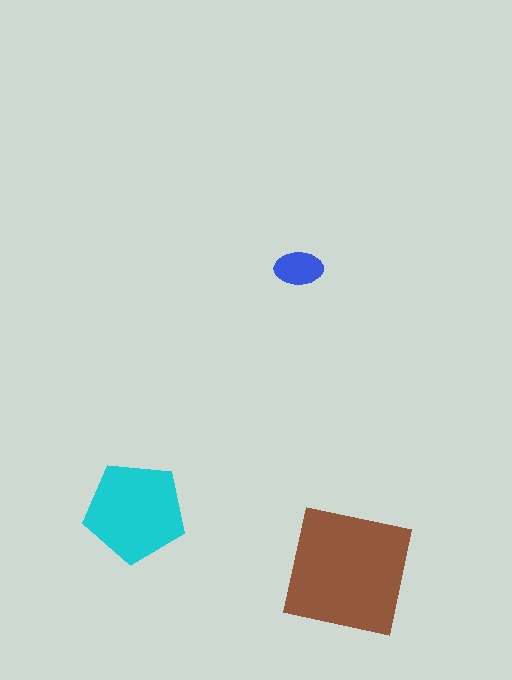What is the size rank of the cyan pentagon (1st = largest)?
2nd.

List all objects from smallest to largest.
The blue ellipse, the cyan pentagon, the brown square.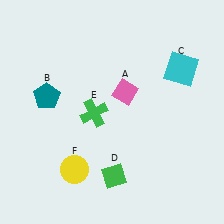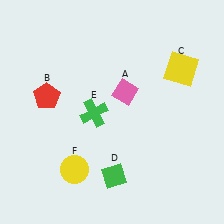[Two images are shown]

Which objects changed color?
B changed from teal to red. C changed from cyan to yellow.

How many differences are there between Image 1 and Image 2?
There are 2 differences between the two images.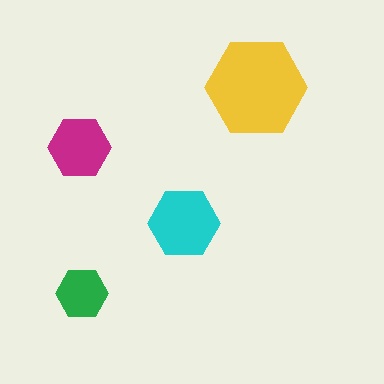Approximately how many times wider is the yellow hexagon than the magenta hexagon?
About 1.5 times wider.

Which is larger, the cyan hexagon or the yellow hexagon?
The yellow one.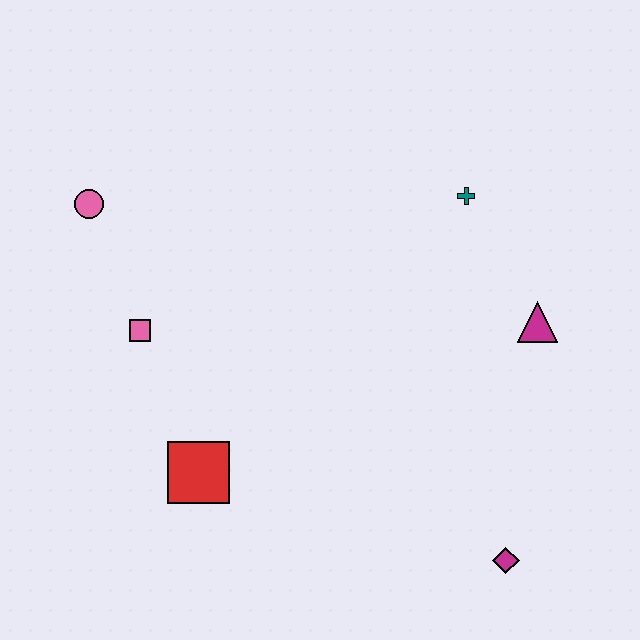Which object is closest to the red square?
The pink square is closest to the red square.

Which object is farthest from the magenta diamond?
The pink circle is farthest from the magenta diamond.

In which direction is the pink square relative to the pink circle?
The pink square is below the pink circle.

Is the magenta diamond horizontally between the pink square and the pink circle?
No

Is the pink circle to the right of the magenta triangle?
No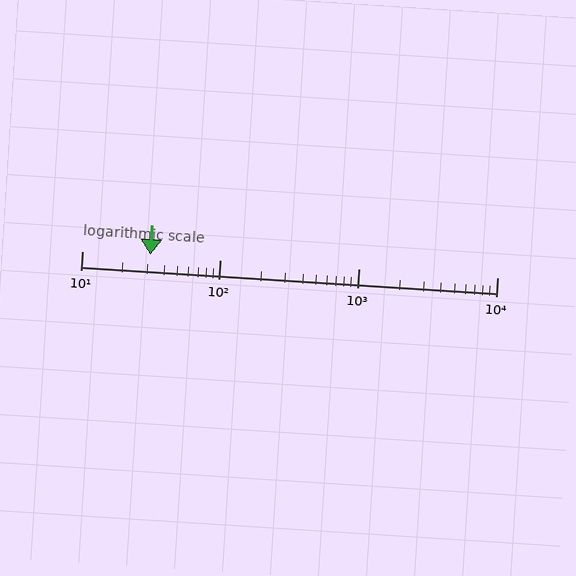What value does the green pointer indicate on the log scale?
The pointer indicates approximately 31.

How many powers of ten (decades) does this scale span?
The scale spans 3 decades, from 10 to 10000.